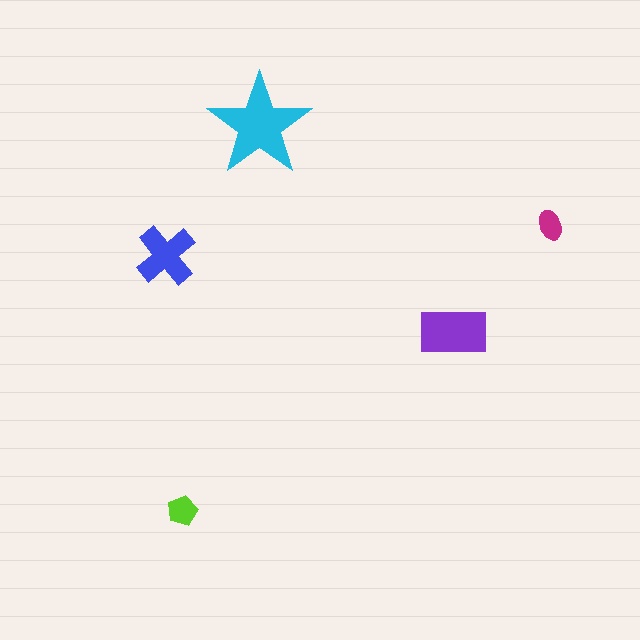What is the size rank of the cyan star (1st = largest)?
1st.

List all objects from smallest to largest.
The magenta ellipse, the lime pentagon, the blue cross, the purple rectangle, the cyan star.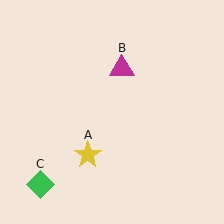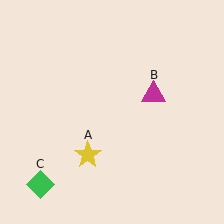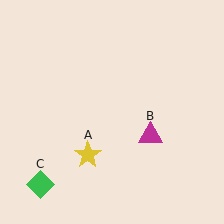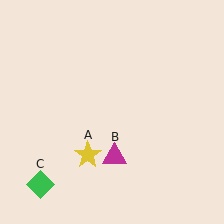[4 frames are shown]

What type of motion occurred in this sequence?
The magenta triangle (object B) rotated clockwise around the center of the scene.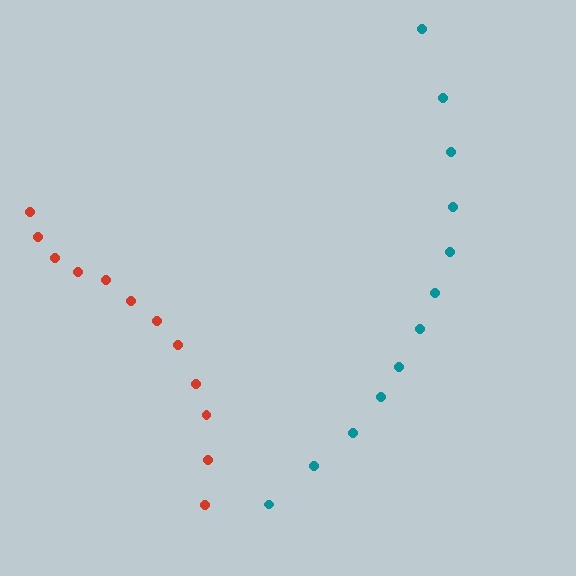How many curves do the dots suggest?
There are 2 distinct paths.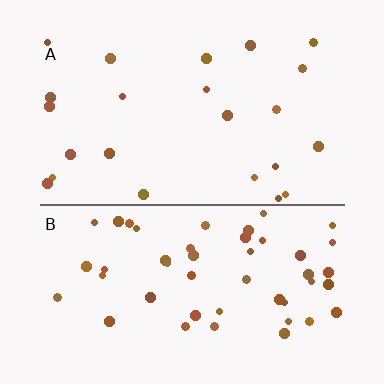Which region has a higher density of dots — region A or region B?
B (the bottom).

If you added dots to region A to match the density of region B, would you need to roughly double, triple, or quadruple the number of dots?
Approximately double.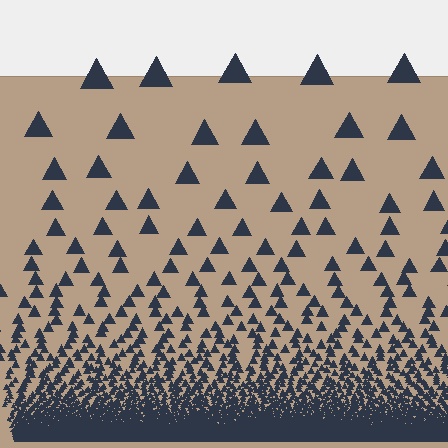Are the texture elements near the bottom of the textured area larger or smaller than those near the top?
Smaller. The gradient is inverted — elements near the bottom are smaller and denser.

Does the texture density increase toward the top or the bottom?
Density increases toward the bottom.